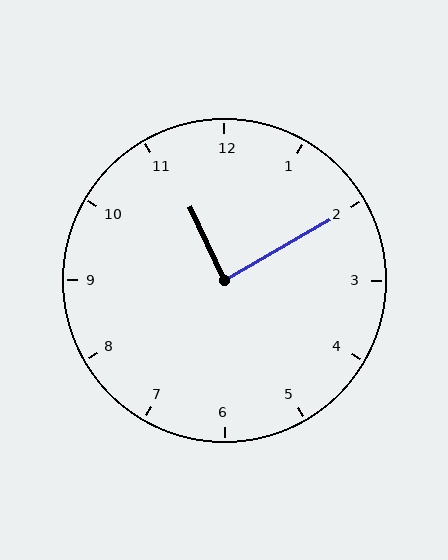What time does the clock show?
11:10.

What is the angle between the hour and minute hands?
Approximately 85 degrees.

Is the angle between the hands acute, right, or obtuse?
It is right.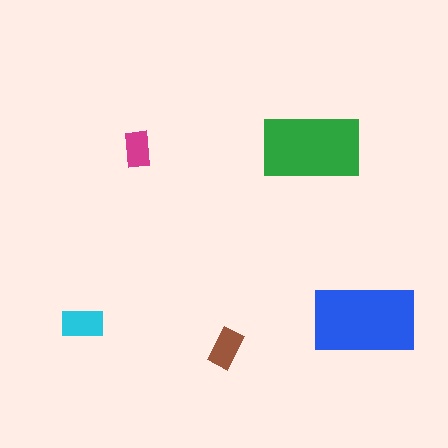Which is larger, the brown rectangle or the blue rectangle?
The blue one.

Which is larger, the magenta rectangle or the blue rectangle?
The blue one.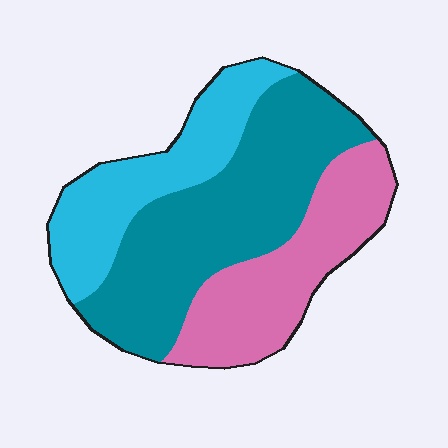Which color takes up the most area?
Teal, at roughly 45%.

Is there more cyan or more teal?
Teal.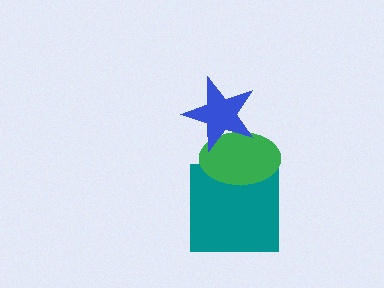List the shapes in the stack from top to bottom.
From top to bottom: the blue star, the green ellipse, the teal square.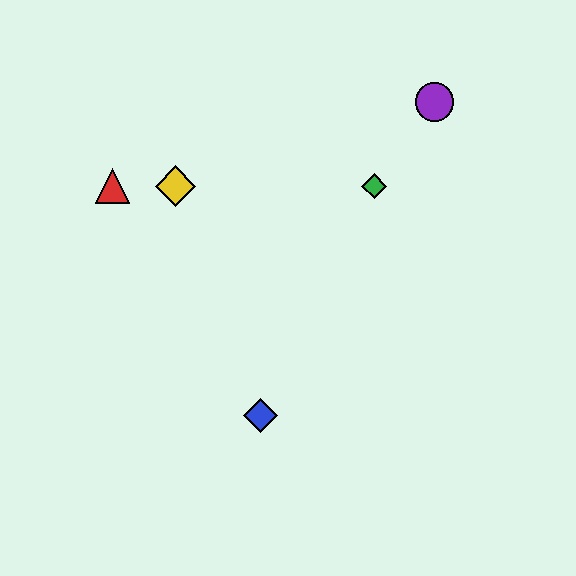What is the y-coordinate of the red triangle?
The red triangle is at y≈186.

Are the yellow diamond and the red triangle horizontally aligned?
Yes, both are at y≈186.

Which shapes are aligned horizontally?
The red triangle, the green diamond, the yellow diamond are aligned horizontally.